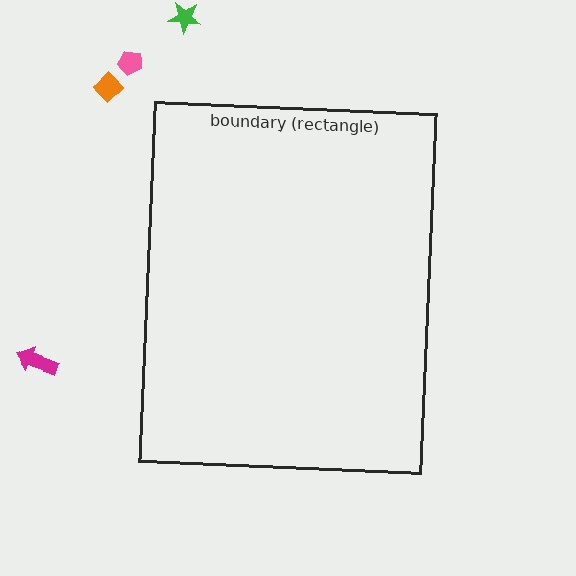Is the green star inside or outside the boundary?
Outside.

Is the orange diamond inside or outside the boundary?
Outside.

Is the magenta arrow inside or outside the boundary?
Outside.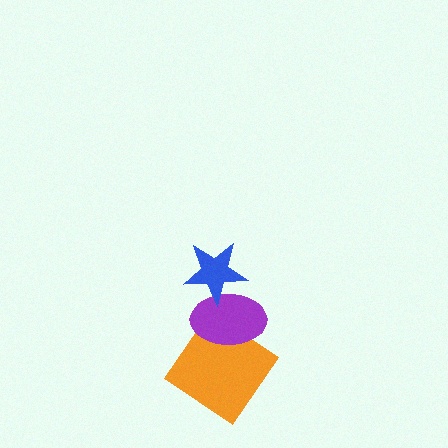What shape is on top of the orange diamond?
The purple ellipse is on top of the orange diamond.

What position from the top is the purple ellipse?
The purple ellipse is 2nd from the top.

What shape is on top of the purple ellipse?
The blue star is on top of the purple ellipse.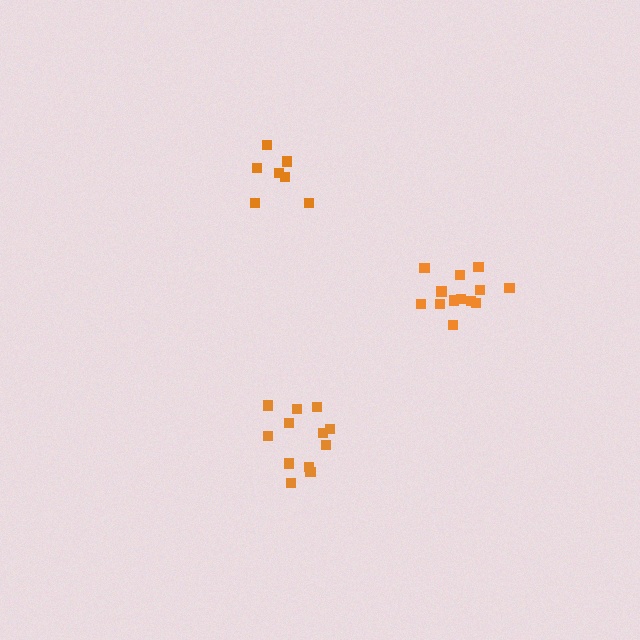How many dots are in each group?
Group 1: 7 dots, Group 2: 12 dots, Group 3: 13 dots (32 total).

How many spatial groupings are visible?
There are 3 spatial groupings.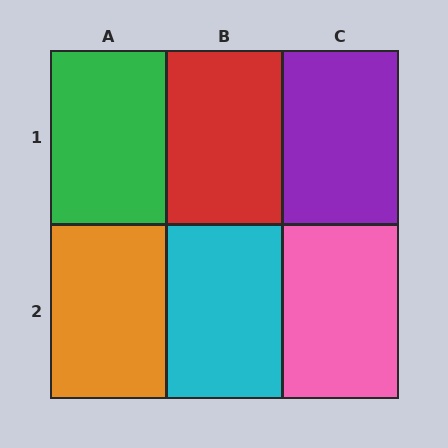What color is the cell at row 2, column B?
Cyan.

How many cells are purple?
1 cell is purple.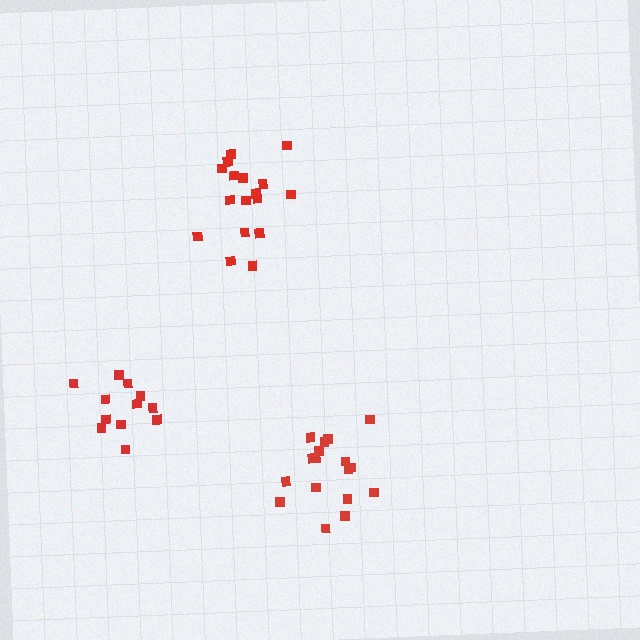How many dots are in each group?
Group 1: 17 dots, Group 2: 17 dots, Group 3: 12 dots (46 total).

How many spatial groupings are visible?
There are 3 spatial groupings.